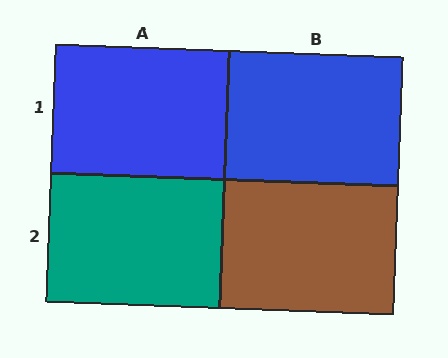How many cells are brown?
1 cell is brown.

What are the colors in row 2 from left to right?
Teal, brown.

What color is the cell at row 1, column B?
Blue.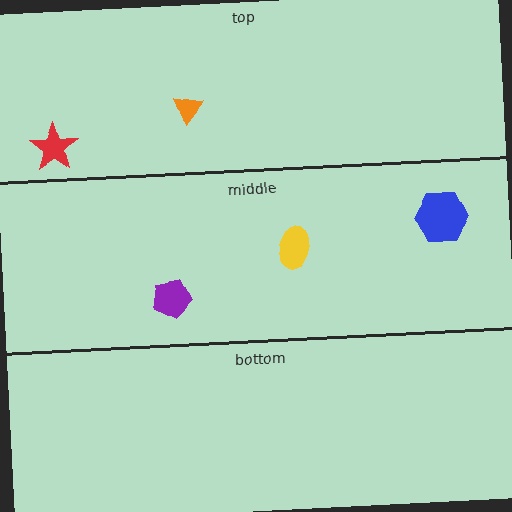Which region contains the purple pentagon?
The middle region.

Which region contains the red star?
The top region.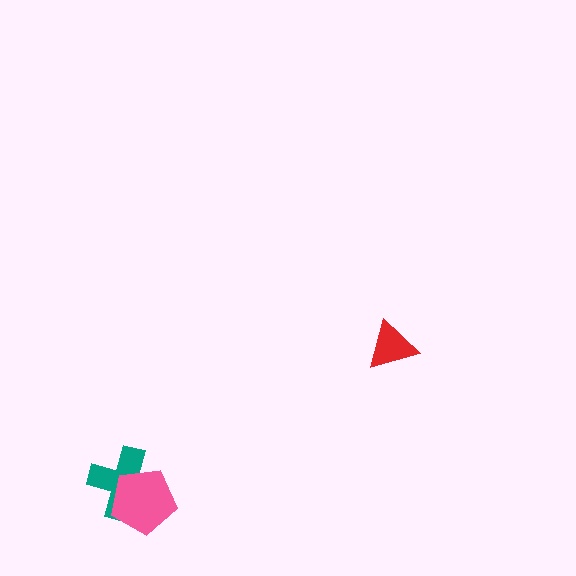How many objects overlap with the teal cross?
1 object overlaps with the teal cross.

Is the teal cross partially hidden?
Yes, it is partially covered by another shape.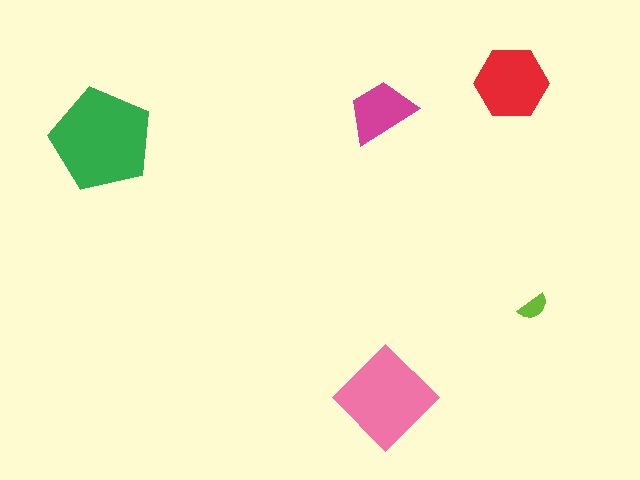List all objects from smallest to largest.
The lime semicircle, the magenta trapezoid, the red hexagon, the pink diamond, the green pentagon.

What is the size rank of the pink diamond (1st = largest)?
2nd.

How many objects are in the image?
There are 5 objects in the image.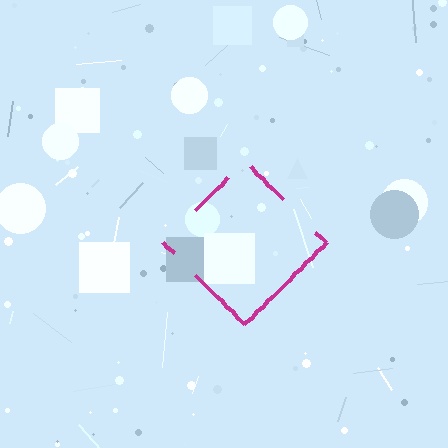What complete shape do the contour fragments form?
The contour fragments form a diamond.